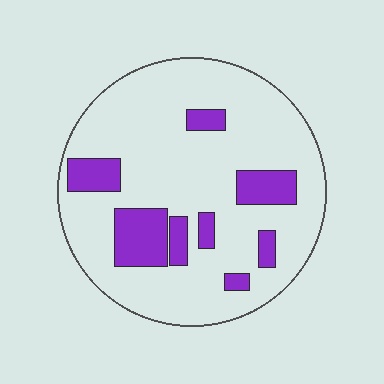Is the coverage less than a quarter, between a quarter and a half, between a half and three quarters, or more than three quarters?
Less than a quarter.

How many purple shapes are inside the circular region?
8.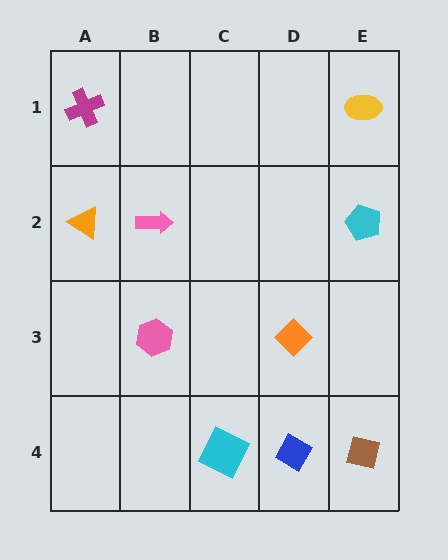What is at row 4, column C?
A cyan square.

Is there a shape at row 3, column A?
No, that cell is empty.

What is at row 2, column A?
An orange triangle.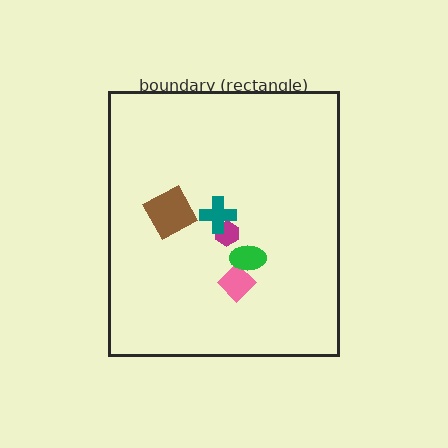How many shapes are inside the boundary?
5 inside, 0 outside.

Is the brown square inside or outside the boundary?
Inside.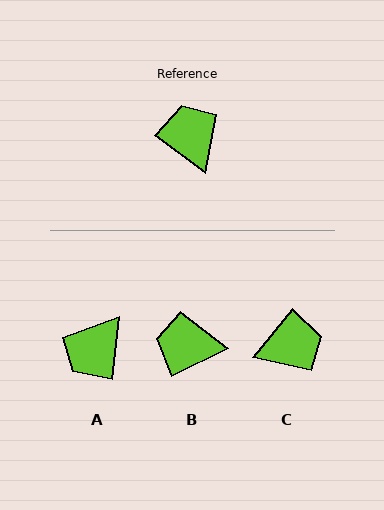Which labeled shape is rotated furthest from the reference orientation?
A, about 120 degrees away.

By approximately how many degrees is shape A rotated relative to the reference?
Approximately 120 degrees counter-clockwise.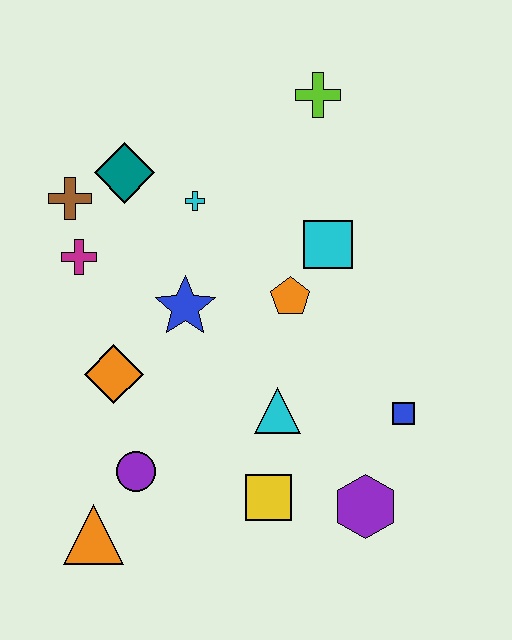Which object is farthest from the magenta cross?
The purple hexagon is farthest from the magenta cross.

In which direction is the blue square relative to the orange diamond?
The blue square is to the right of the orange diamond.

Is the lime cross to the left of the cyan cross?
No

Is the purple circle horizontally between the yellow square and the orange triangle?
Yes